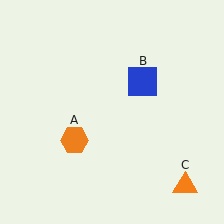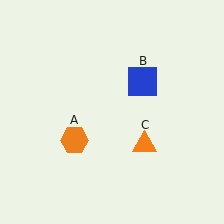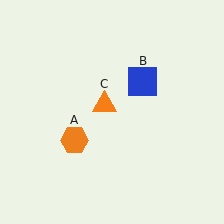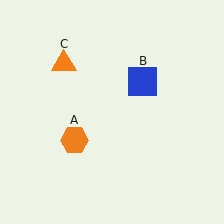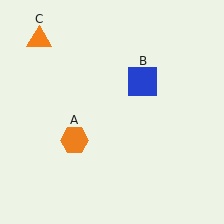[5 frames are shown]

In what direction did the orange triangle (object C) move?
The orange triangle (object C) moved up and to the left.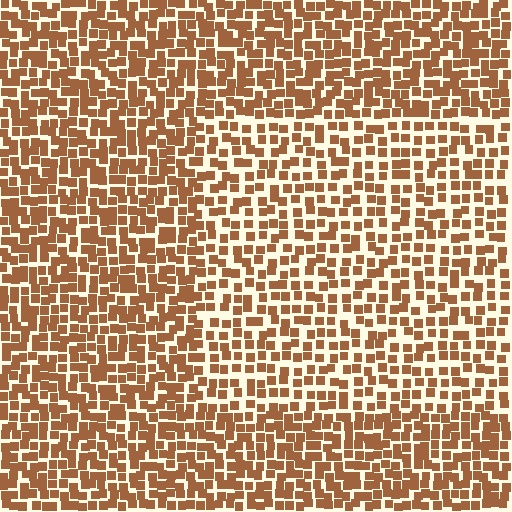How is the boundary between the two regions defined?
The boundary is defined by a change in element density (approximately 1.5x ratio). All elements are the same color, size, and shape.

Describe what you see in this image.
The image contains small brown elements arranged at two different densities. A rectangle-shaped region is visible where the elements are less densely packed than the surrounding area.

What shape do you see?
I see a rectangle.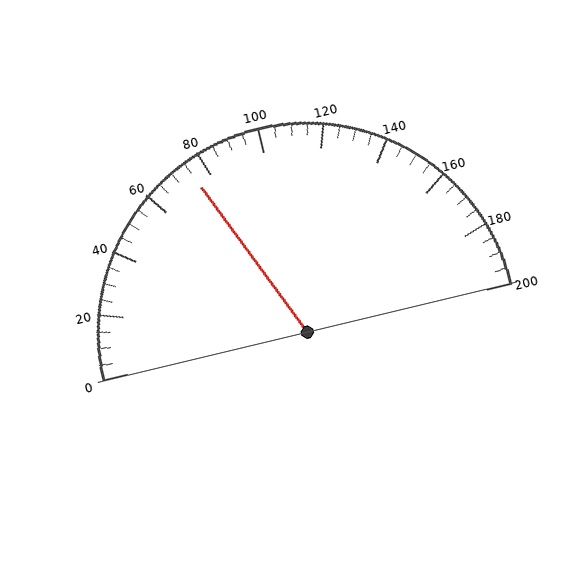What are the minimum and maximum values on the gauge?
The gauge ranges from 0 to 200.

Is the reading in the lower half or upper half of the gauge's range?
The reading is in the lower half of the range (0 to 200).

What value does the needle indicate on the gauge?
The needle indicates approximately 75.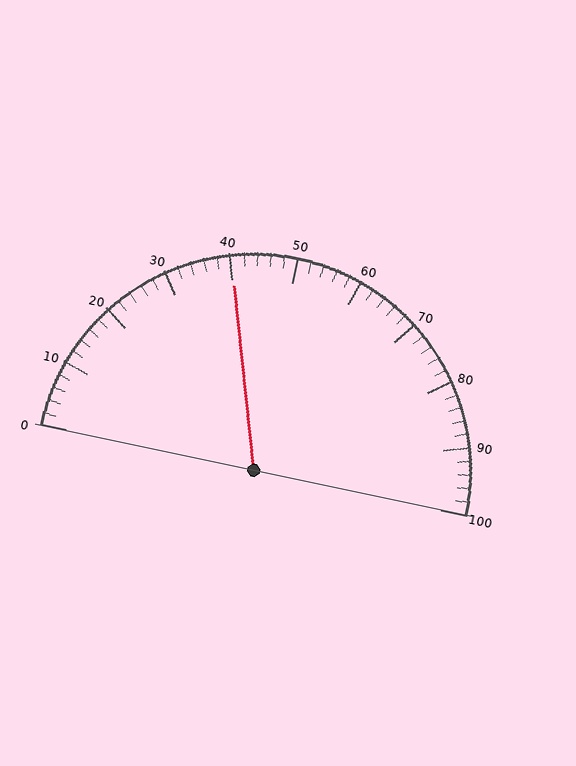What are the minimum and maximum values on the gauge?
The gauge ranges from 0 to 100.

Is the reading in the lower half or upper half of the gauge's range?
The reading is in the lower half of the range (0 to 100).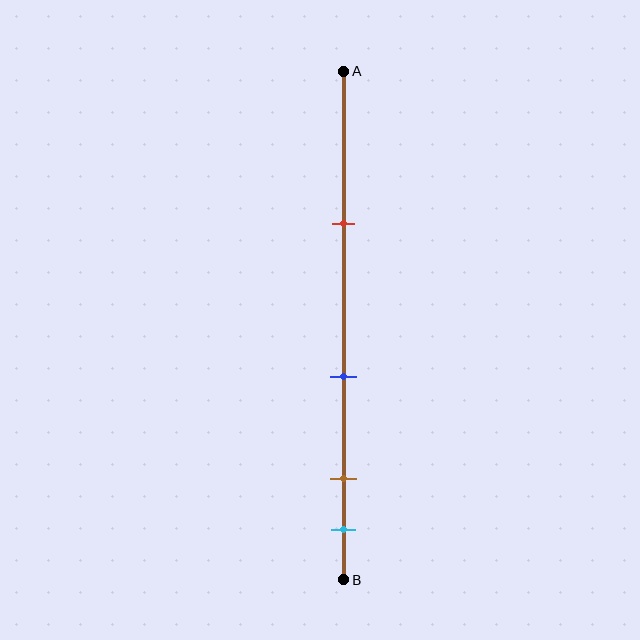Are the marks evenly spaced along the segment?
No, the marks are not evenly spaced.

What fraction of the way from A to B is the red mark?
The red mark is approximately 30% (0.3) of the way from A to B.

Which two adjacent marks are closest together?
The brown and cyan marks are the closest adjacent pair.